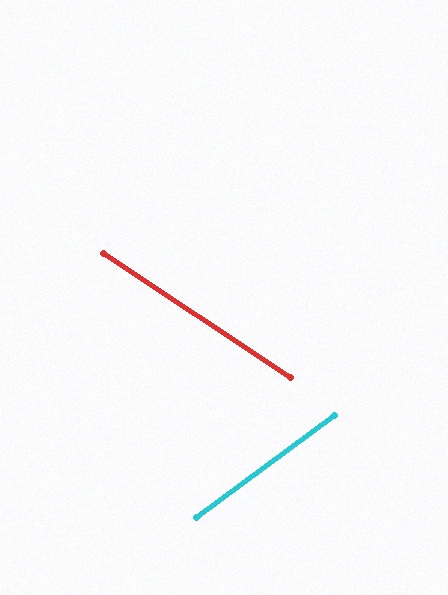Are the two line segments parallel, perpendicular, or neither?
Neither parallel nor perpendicular — they differ by about 70°.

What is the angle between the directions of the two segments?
Approximately 70 degrees.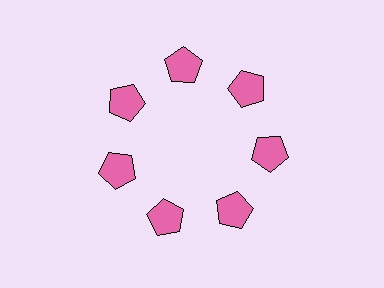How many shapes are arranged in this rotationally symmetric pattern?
There are 7 shapes, arranged in 7 groups of 1.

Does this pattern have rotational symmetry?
Yes, this pattern has 7-fold rotational symmetry. It looks the same after rotating 51 degrees around the center.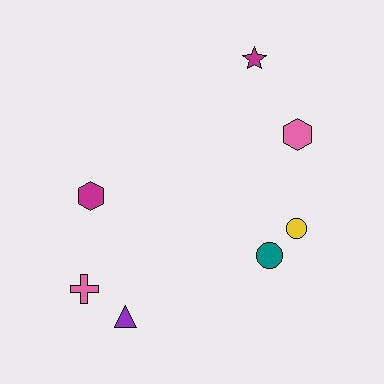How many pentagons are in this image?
There are no pentagons.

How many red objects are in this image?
There are no red objects.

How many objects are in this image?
There are 7 objects.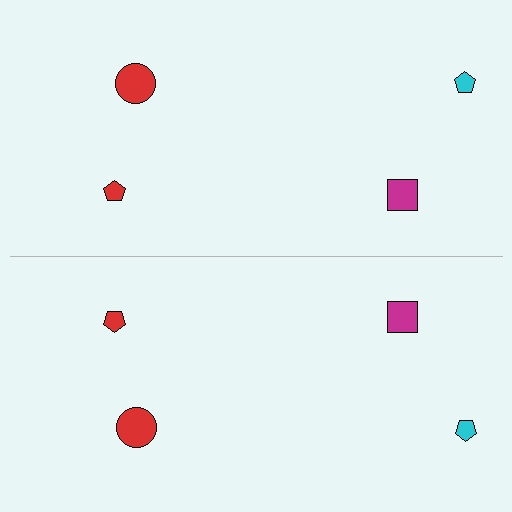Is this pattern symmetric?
Yes, this pattern has bilateral (reflection) symmetry.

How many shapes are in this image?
There are 8 shapes in this image.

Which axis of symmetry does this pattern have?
The pattern has a horizontal axis of symmetry running through the center of the image.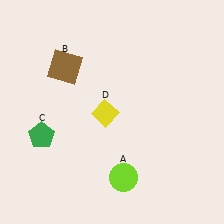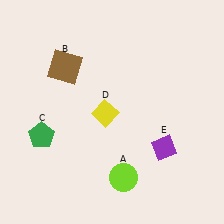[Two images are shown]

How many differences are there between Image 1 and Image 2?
There is 1 difference between the two images.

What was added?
A purple diamond (E) was added in Image 2.